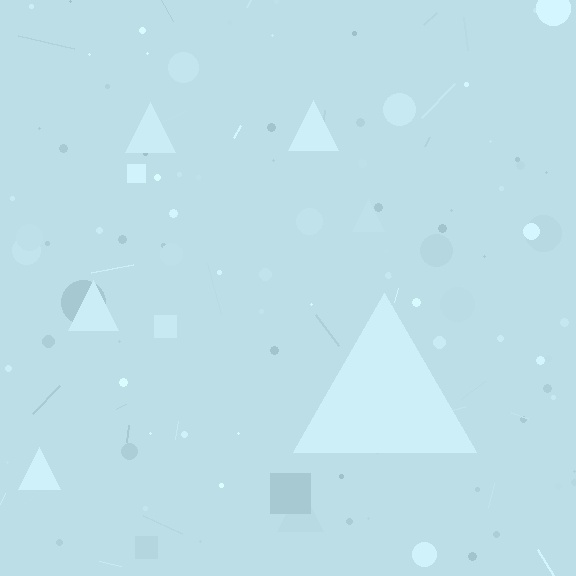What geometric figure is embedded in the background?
A triangle is embedded in the background.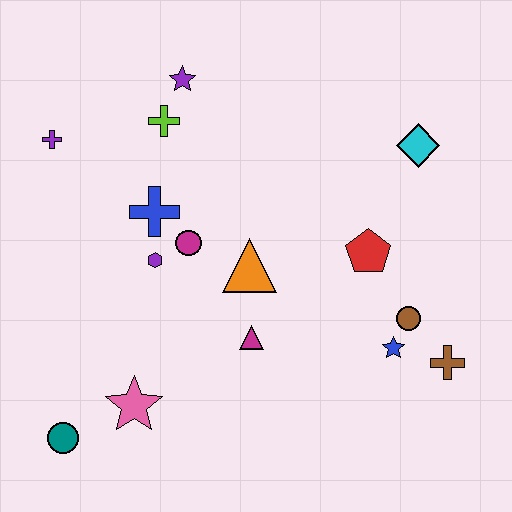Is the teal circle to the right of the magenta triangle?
No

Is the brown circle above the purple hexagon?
No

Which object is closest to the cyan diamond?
The red pentagon is closest to the cyan diamond.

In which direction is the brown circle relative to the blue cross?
The brown circle is to the right of the blue cross.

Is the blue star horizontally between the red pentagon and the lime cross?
No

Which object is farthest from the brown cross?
The purple cross is farthest from the brown cross.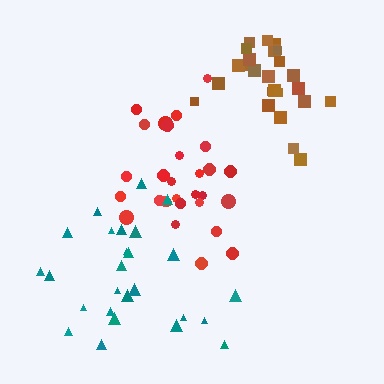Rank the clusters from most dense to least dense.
red, brown, teal.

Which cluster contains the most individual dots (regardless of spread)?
Red (30).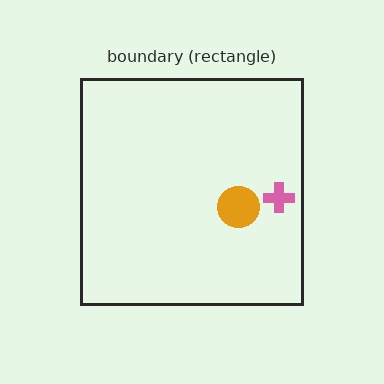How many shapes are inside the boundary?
2 inside, 0 outside.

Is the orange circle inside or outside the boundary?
Inside.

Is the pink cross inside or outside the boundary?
Inside.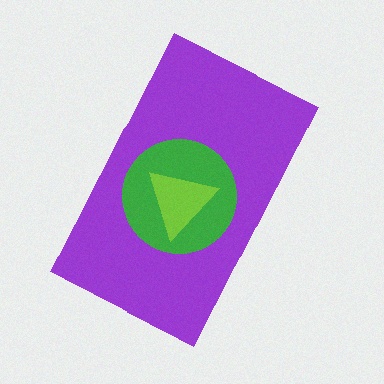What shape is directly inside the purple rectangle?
The green circle.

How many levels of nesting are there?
3.